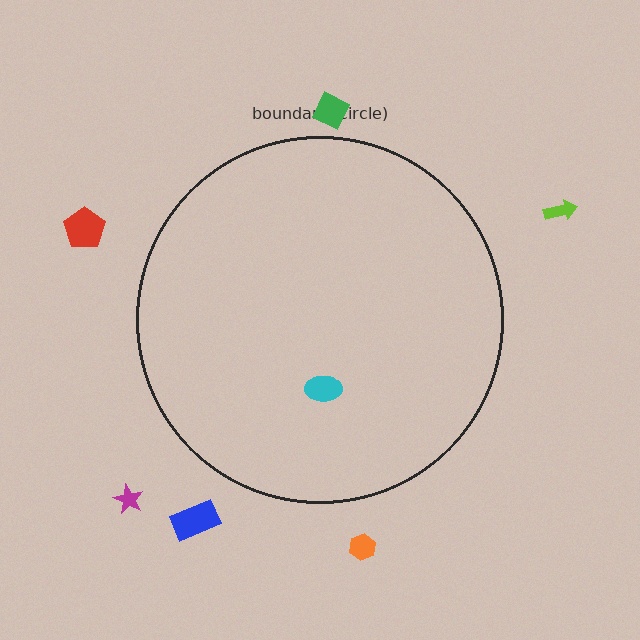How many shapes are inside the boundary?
1 inside, 6 outside.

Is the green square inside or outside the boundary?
Outside.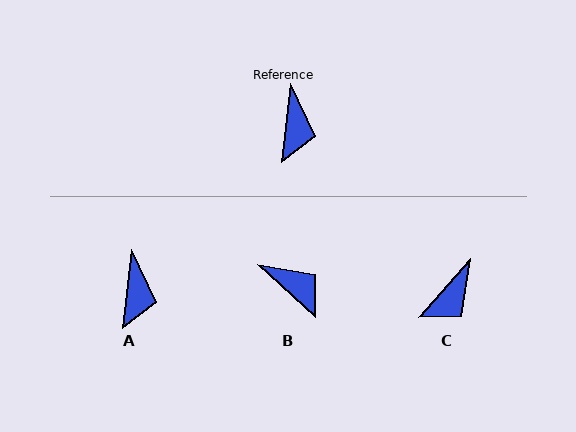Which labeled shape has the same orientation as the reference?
A.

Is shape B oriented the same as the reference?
No, it is off by about 54 degrees.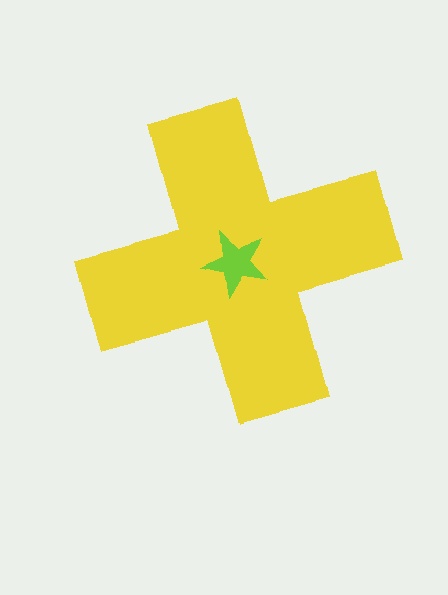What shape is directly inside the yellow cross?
The lime star.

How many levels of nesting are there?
2.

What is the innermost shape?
The lime star.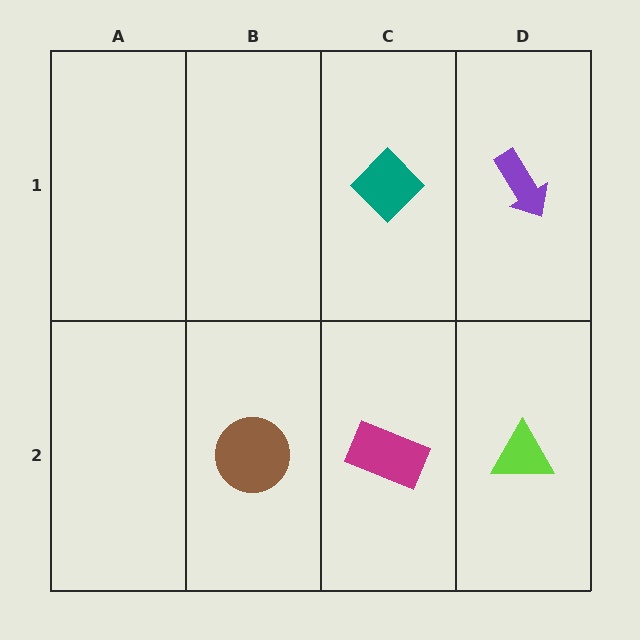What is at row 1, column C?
A teal diamond.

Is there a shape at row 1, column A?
No, that cell is empty.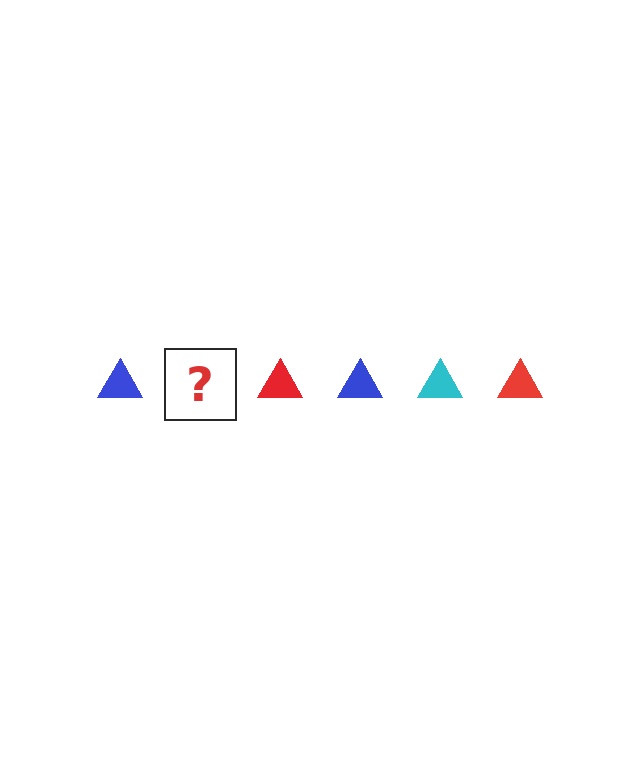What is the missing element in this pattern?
The missing element is a cyan triangle.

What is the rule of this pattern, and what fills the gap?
The rule is that the pattern cycles through blue, cyan, red triangles. The gap should be filled with a cyan triangle.